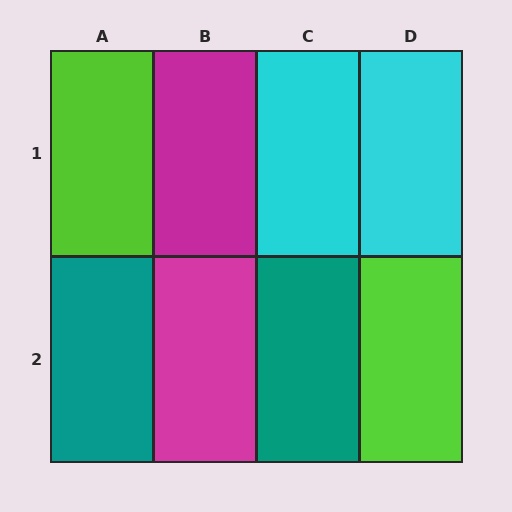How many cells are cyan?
2 cells are cyan.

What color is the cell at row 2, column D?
Lime.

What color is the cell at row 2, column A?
Teal.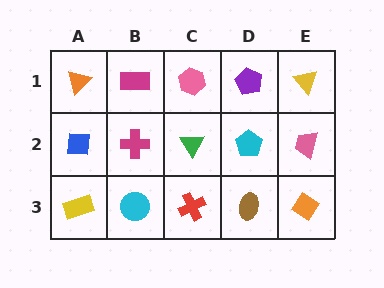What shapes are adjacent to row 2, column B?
A magenta rectangle (row 1, column B), a cyan circle (row 3, column B), a blue square (row 2, column A), a green triangle (row 2, column C).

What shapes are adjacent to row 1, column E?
A pink trapezoid (row 2, column E), a purple pentagon (row 1, column D).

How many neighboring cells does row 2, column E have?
3.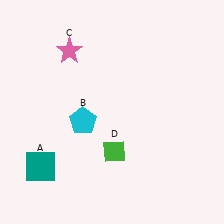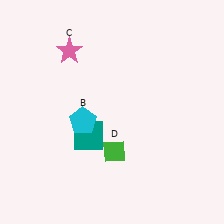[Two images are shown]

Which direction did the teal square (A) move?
The teal square (A) moved right.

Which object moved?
The teal square (A) moved right.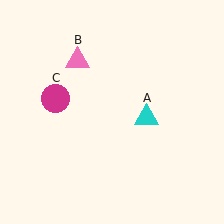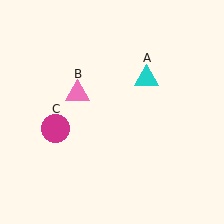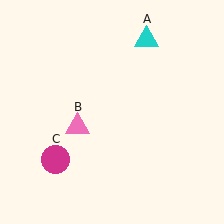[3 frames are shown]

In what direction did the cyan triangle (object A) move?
The cyan triangle (object A) moved up.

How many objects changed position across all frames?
3 objects changed position: cyan triangle (object A), pink triangle (object B), magenta circle (object C).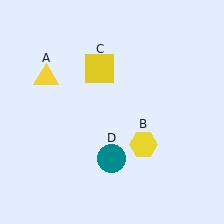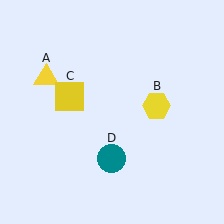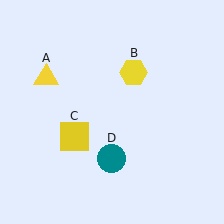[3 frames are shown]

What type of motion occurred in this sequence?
The yellow hexagon (object B), yellow square (object C) rotated counterclockwise around the center of the scene.